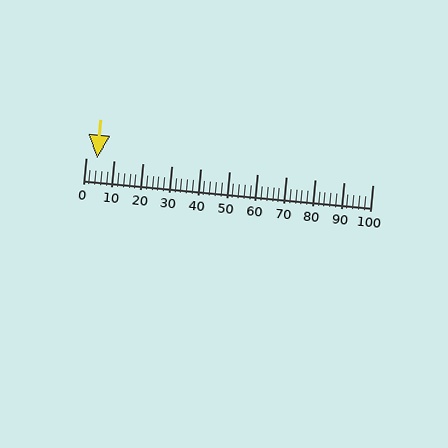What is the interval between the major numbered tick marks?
The major tick marks are spaced 10 units apart.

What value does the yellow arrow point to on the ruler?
The yellow arrow points to approximately 4.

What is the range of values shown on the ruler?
The ruler shows values from 0 to 100.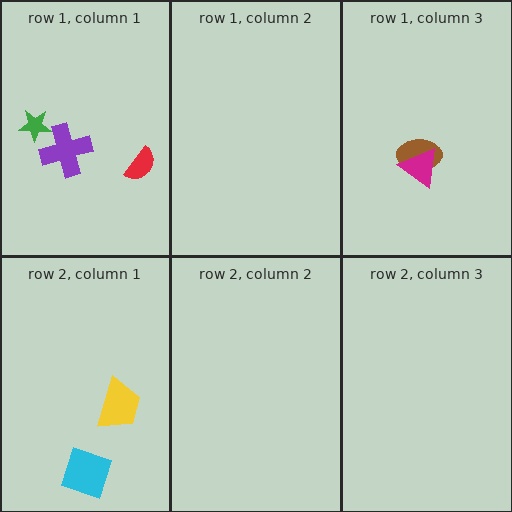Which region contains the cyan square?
The row 2, column 1 region.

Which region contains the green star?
The row 1, column 1 region.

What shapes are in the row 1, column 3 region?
The brown ellipse, the magenta triangle.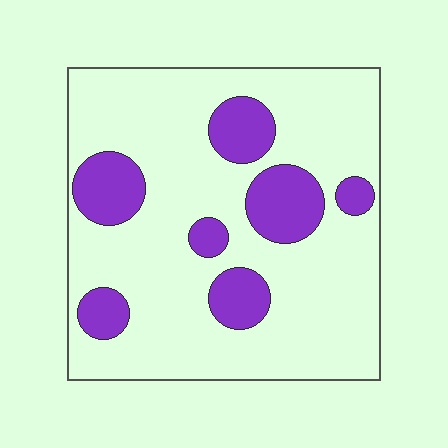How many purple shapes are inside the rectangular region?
7.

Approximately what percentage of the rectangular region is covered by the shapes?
Approximately 20%.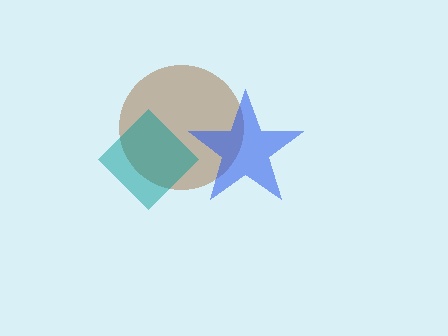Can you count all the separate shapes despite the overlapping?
Yes, there are 3 separate shapes.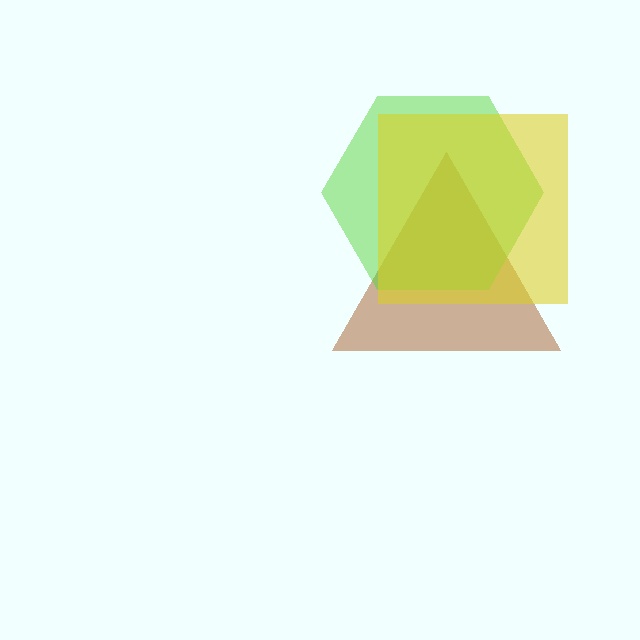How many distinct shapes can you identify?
There are 3 distinct shapes: a brown triangle, a lime hexagon, a yellow square.